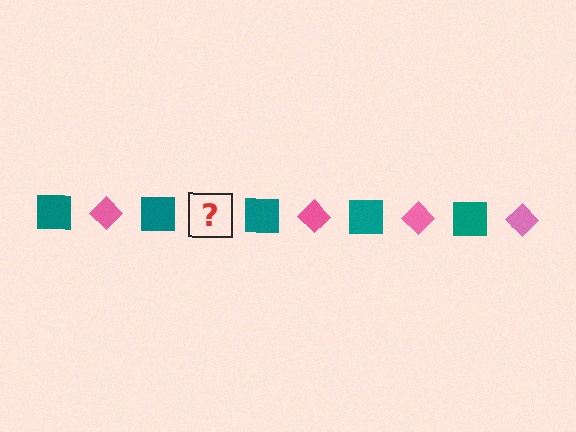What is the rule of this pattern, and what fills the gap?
The rule is that the pattern alternates between teal square and pink diamond. The gap should be filled with a pink diamond.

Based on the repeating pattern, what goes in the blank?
The blank should be a pink diamond.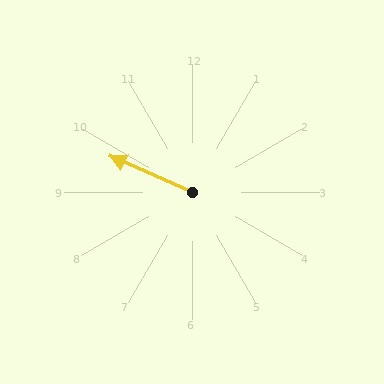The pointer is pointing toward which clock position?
Roughly 10 o'clock.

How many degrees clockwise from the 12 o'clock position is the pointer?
Approximately 294 degrees.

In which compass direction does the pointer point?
Northwest.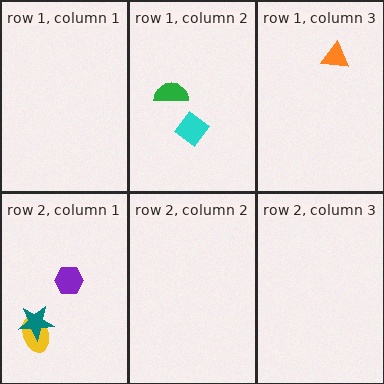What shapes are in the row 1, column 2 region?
The green semicircle, the cyan diamond.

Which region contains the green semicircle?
The row 1, column 2 region.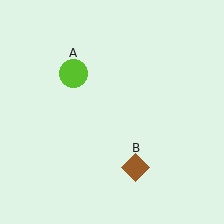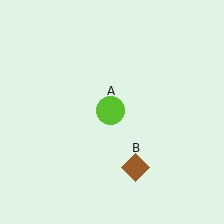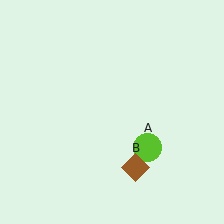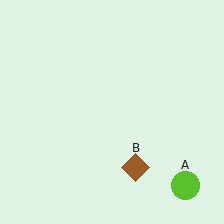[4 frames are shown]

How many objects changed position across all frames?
1 object changed position: lime circle (object A).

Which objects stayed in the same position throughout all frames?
Brown diamond (object B) remained stationary.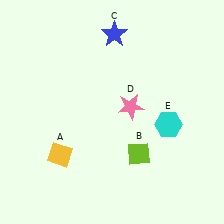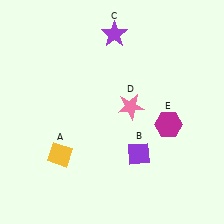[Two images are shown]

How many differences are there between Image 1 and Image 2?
There are 3 differences between the two images.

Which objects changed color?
B changed from lime to purple. C changed from blue to purple. E changed from cyan to magenta.